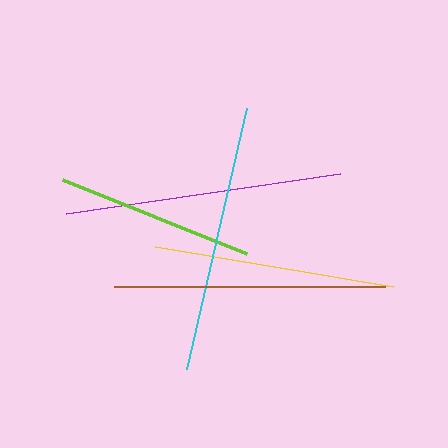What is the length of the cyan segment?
The cyan segment is approximately 269 pixels long.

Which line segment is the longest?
The purple line is the longest at approximately 276 pixels.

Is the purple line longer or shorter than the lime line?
The purple line is longer than the lime line.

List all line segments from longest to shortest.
From longest to shortest: purple, brown, cyan, yellow, lime.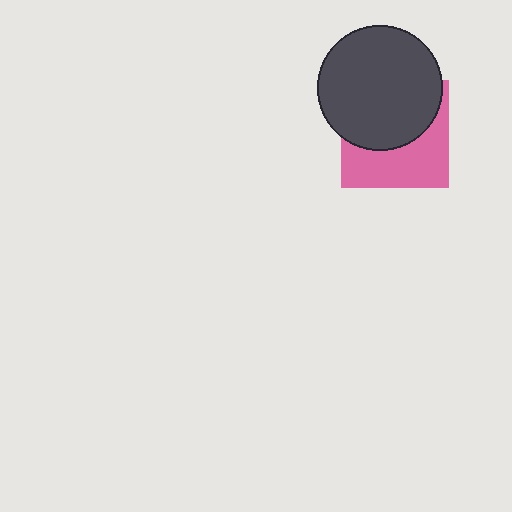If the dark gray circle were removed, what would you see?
You would see the complete pink square.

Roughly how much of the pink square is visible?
About half of it is visible (roughly 47%).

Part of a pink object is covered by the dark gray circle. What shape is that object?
It is a square.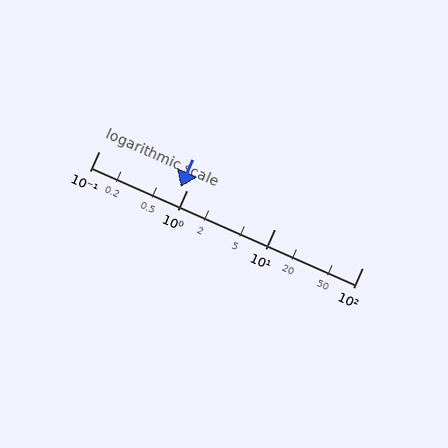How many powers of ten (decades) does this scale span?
The scale spans 3 decades, from 0.1 to 100.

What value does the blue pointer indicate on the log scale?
The pointer indicates approximately 0.86.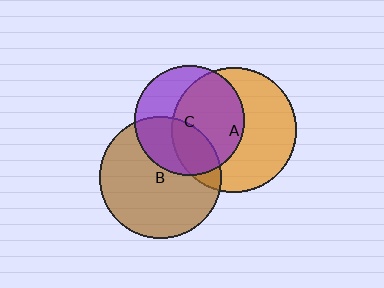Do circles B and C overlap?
Yes.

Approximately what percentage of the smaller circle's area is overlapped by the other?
Approximately 35%.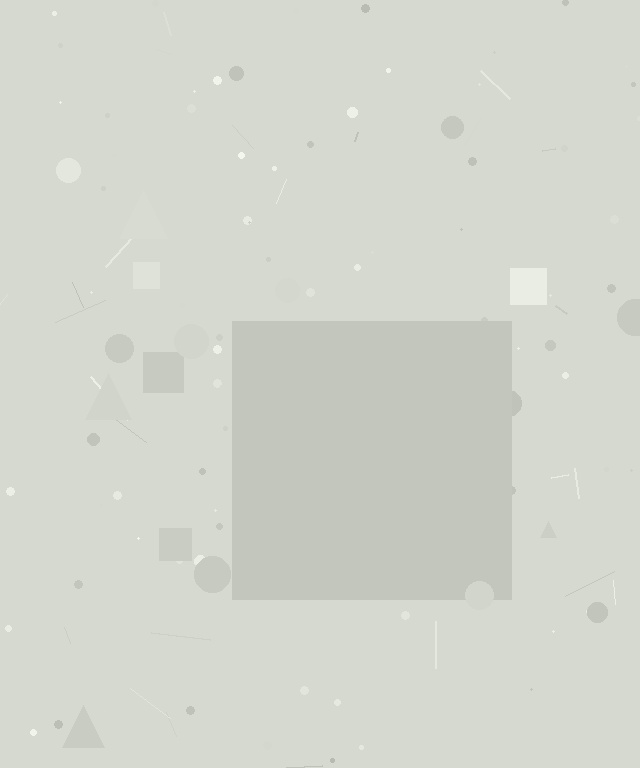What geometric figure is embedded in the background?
A square is embedded in the background.